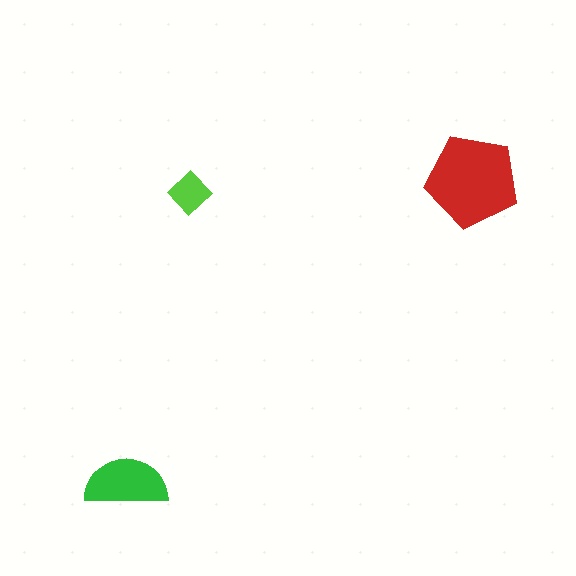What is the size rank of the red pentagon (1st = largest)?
1st.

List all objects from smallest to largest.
The lime diamond, the green semicircle, the red pentagon.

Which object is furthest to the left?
The green semicircle is leftmost.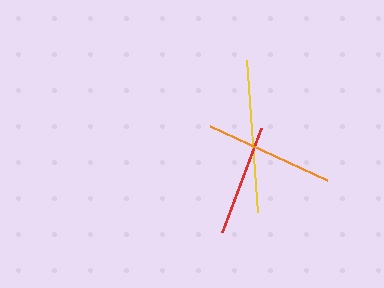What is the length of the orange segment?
The orange segment is approximately 129 pixels long.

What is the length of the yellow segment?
The yellow segment is approximately 152 pixels long.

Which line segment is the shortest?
The red line is the shortest at approximately 111 pixels.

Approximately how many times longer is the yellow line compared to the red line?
The yellow line is approximately 1.4 times the length of the red line.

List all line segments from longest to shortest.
From longest to shortest: yellow, orange, red.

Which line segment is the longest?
The yellow line is the longest at approximately 152 pixels.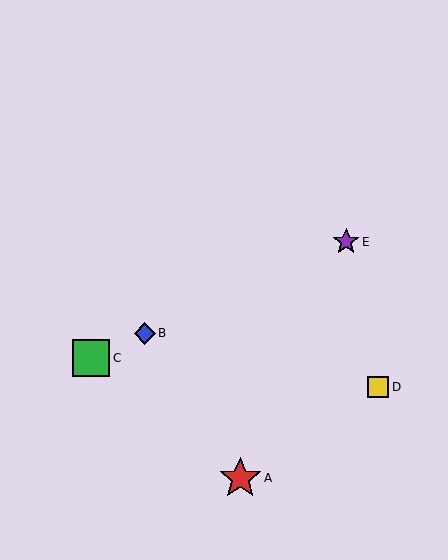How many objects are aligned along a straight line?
3 objects (B, C, E) are aligned along a straight line.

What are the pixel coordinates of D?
Object D is at (378, 387).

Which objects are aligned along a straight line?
Objects B, C, E are aligned along a straight line.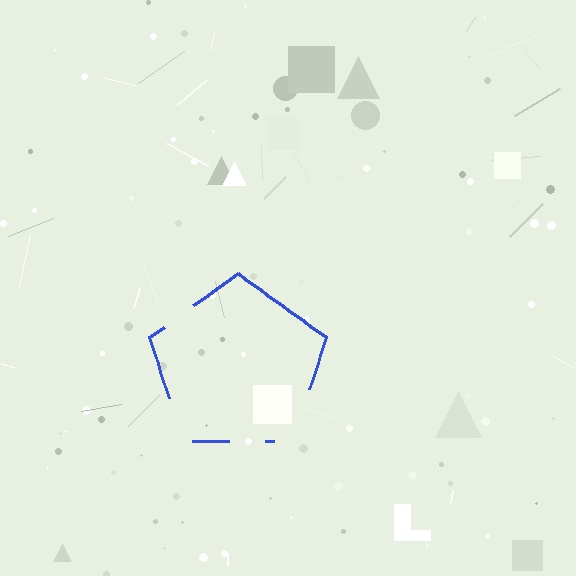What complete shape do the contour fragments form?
The contour fragments form a pentagon.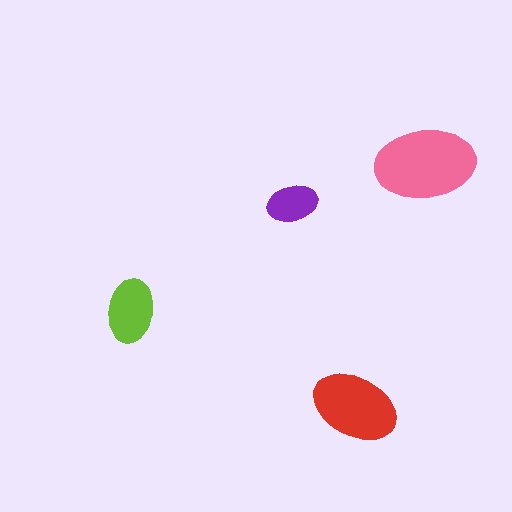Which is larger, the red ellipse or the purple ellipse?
The red one.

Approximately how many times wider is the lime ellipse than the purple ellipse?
About 1.5 times wider.